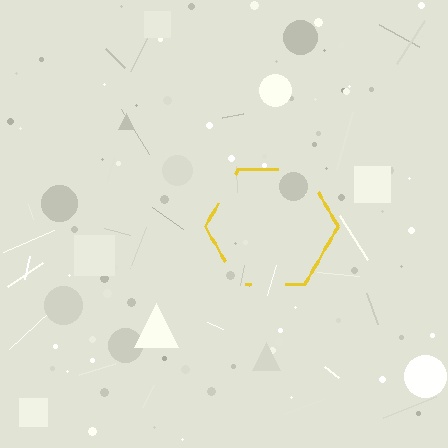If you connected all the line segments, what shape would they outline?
They would outline a hexagon.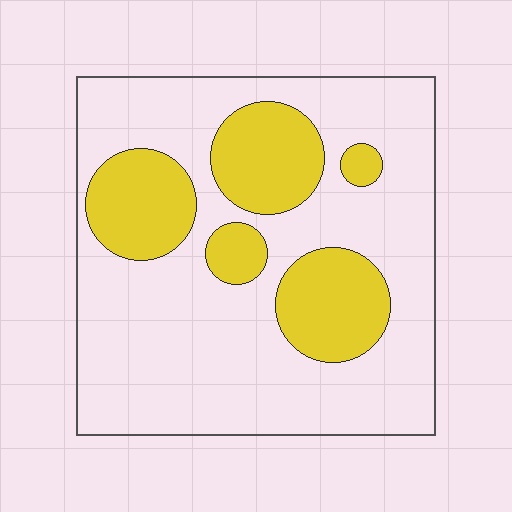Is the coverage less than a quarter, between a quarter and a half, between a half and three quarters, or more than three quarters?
Between a quarter and a half.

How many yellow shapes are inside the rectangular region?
5.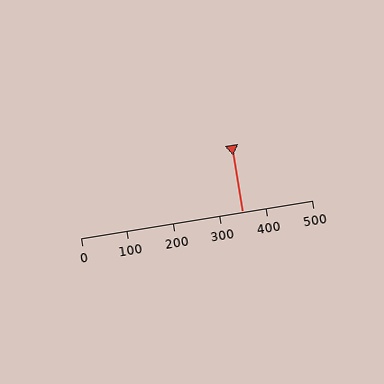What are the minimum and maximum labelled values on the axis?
The axis runs from 0 to 500.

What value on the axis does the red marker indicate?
The marker indicates approximately 350.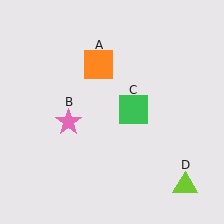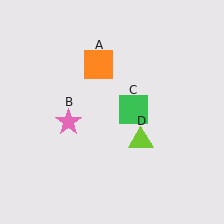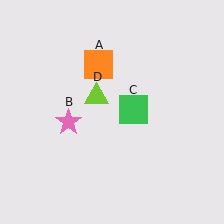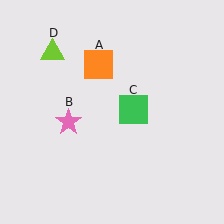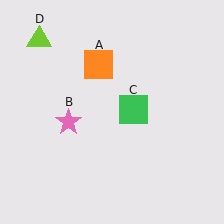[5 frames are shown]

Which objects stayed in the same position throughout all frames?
Orange square (object A) and pink star (object B) and green square (object C) remained stationary.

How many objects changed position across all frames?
1 object changed position: lime triangle (object D).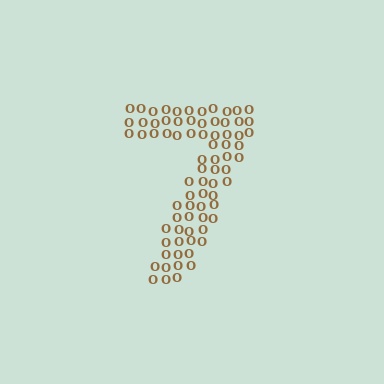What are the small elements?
The small elements are letter O's.